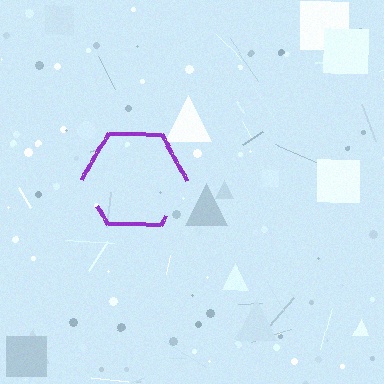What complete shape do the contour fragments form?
The contour fragments form a hexagon.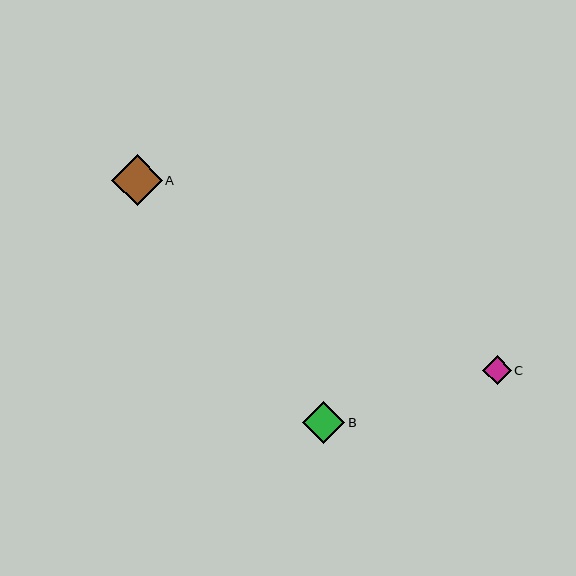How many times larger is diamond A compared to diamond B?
Diamond A is approximately 1.2 times the size of diamond B.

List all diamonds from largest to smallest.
From largest to smallest: A, B, C.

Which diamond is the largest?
Diamond A is the largest with a size of approximately 51 pixels.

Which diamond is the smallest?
Diamond C is the smallest with a size of approximately 28 pixels.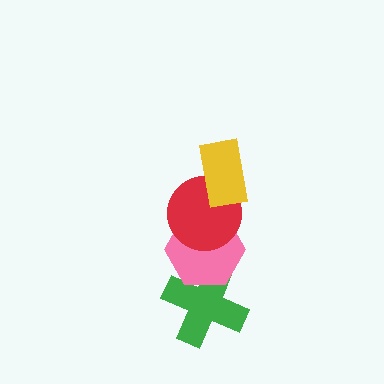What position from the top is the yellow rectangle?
The yellow rectangle is 1st from the top.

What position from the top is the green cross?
The green cross is 4th from the top.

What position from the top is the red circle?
The red circle is 2nd from the top.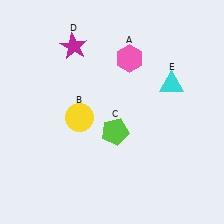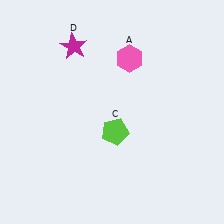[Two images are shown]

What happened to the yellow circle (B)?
The yellow circle (B) was removed in Image 2. It was in the bottom-left area of Image 1.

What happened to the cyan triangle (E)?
The cyan triangle (E) was removed in Image 2. It was in the top-right area of Image 1.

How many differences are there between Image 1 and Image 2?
There are 2 differences between the two images.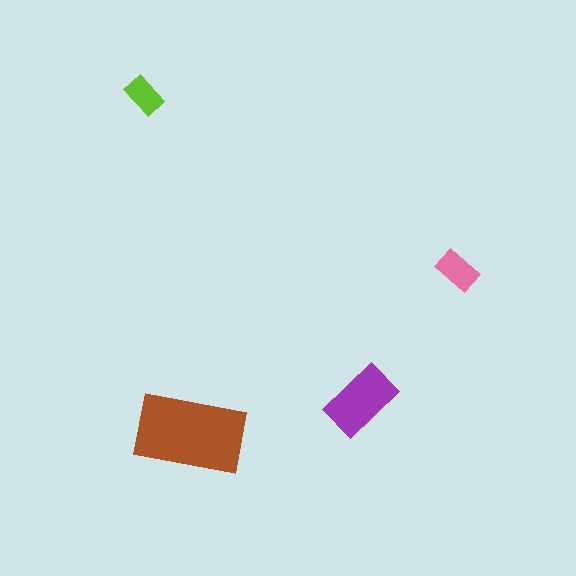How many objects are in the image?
There are 4 objects in the image.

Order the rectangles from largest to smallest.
the brown one, the purple one, the pink one, the lime one.